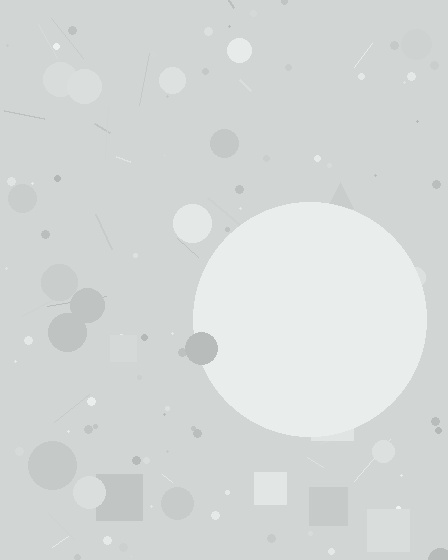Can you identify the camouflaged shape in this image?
The camouflaged shape is a circle.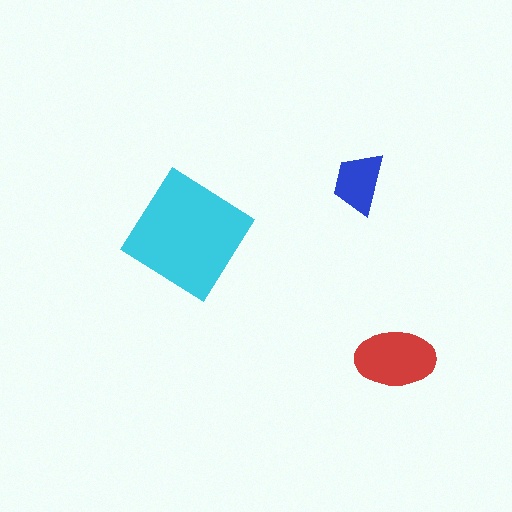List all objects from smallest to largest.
The blue trapezoid, the red ellipse, the cyan diamond.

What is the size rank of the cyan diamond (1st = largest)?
1st.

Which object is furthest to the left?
The cyan diamond is leftmost.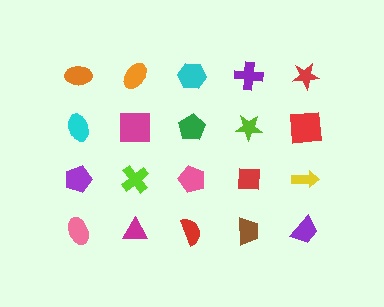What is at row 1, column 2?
An orange ellipse.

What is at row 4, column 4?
A brown trapezoid.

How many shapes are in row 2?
5 shapes.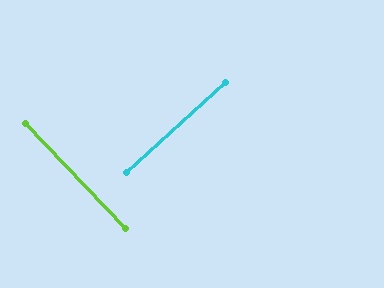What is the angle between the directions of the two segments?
Approximately 89 degrees.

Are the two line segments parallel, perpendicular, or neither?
Perpendicular — they meet at approximately 89°.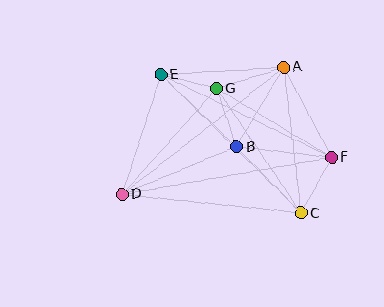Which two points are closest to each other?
Points E and G are closest to each other.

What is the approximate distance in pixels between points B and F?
The distance between B and F is approximately 96 pixels.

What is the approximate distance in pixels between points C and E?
The distance between C and E is approximately 197 pixels.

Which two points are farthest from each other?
Points D and F are farthest from each other.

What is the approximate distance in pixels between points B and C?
The distance between B and C is approximately 93 pixels.